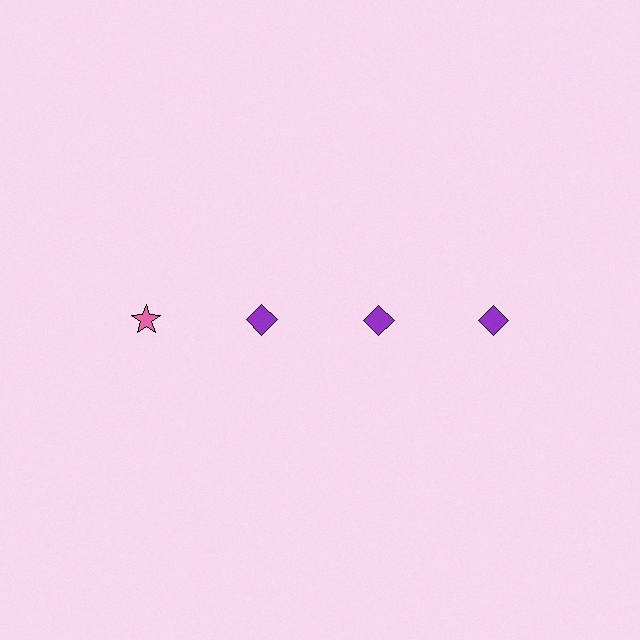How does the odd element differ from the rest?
It differs in both color (pink instead of purple) and shape (star instead of diamond).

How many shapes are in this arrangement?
There are 4 shapes arranged in a grid pattern.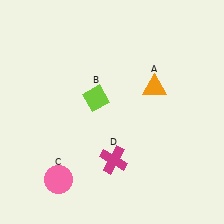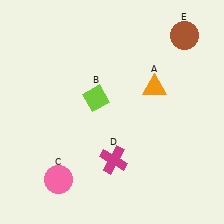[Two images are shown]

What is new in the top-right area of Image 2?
A brown circle (E) was added in the top-right area of Image 2.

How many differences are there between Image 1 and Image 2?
There is 1 difference between the two images.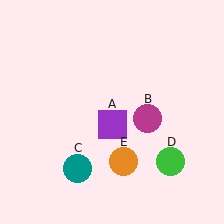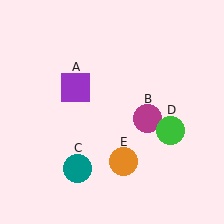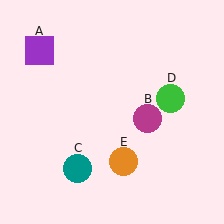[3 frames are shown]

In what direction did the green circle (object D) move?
The green circle (object D) moved up.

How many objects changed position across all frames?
2 objects changed position: purple square (object A), green circle (object D).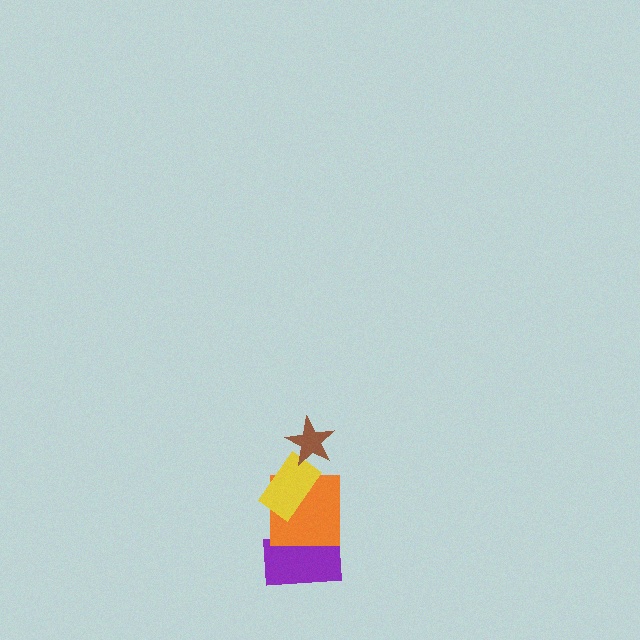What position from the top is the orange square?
The orange square is 3rd from the top.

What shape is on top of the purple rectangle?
The orange square is on top of the purple rectangle.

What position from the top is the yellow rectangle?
The yellow rectangle is 2nd from the top.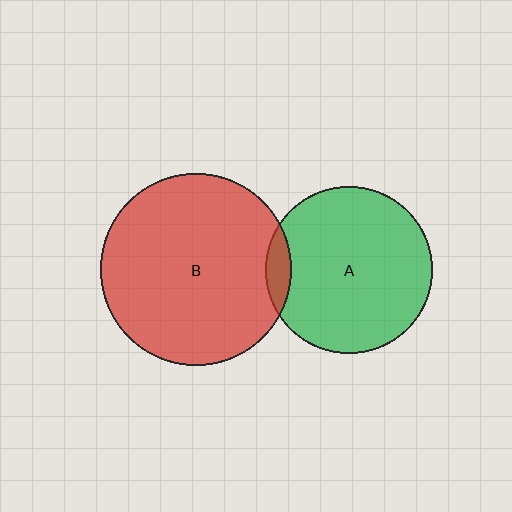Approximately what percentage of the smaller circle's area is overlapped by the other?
Approximately 10%.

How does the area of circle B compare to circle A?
Approximately 1.3 times.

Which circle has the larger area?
Circle B (red).